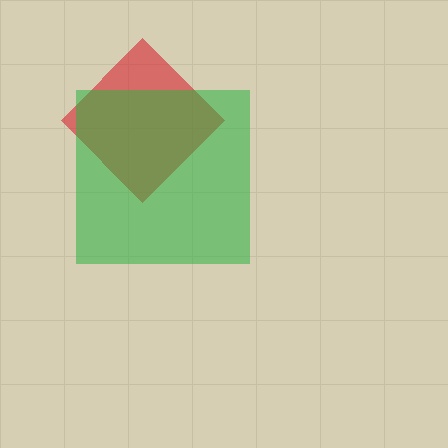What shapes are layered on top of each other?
The layered shapes are: a red diamond, a green square.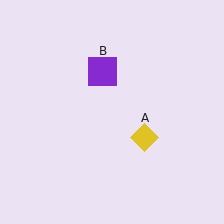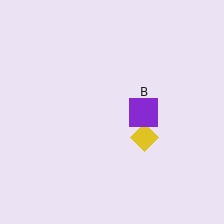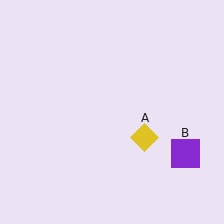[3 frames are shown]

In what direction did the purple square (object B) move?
The purple square (object B) moved down and to the right.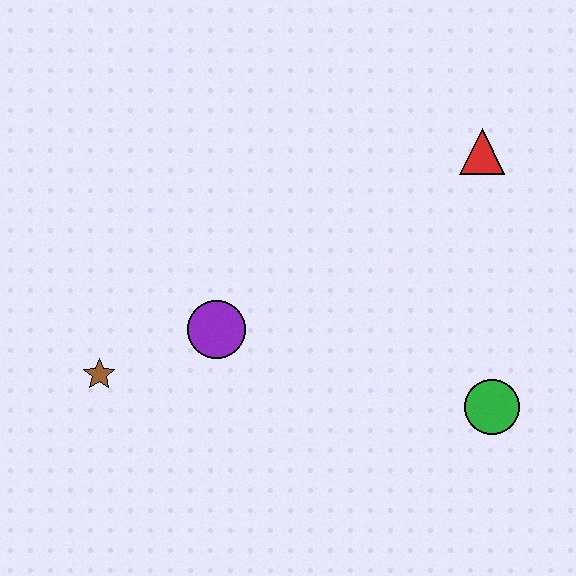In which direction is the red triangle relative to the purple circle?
The red triangle is to the right of the purple circle.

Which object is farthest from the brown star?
The red triangle is farthest from the brown star.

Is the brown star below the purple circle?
Yes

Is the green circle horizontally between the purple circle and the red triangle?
No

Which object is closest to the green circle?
The red triangle is closest to the green circle.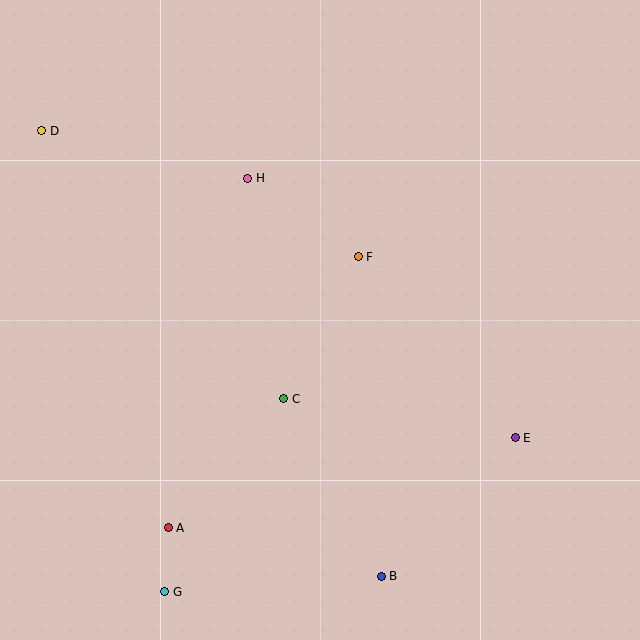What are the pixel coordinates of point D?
Point D is at (42, 131).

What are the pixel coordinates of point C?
Point C is at (283, 399).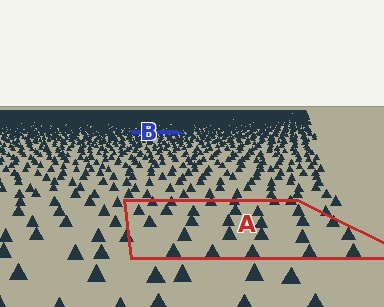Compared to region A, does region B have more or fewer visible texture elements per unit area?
Region B has more texture elements per unit area — they are packed more densely because it is farther away.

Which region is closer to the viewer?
Region A is closer. The texture elements there are larger and more spread out.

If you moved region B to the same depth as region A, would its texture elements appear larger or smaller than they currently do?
They would appear larger. At a closer depth, the same texture elements are projected at a bigger on-screen size.